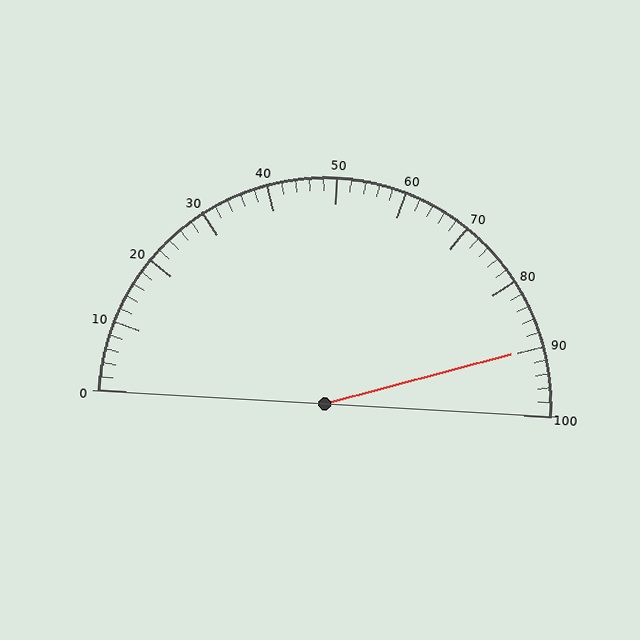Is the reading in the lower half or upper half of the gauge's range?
The reading is in the upper half of the range (0 to 100).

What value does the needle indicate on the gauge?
The needle indicates approximately 90.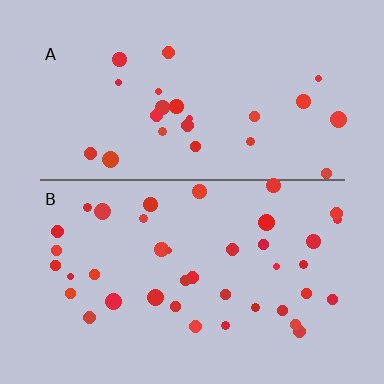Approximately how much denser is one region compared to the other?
Approximately 1.6× — region B over region A.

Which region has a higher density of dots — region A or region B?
B (the bottom).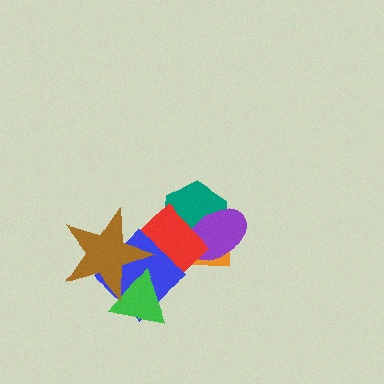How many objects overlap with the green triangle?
2 objects overlap with the green triangle.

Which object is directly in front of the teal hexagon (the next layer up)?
The purple ellipse is directly in front of the teal hexagon.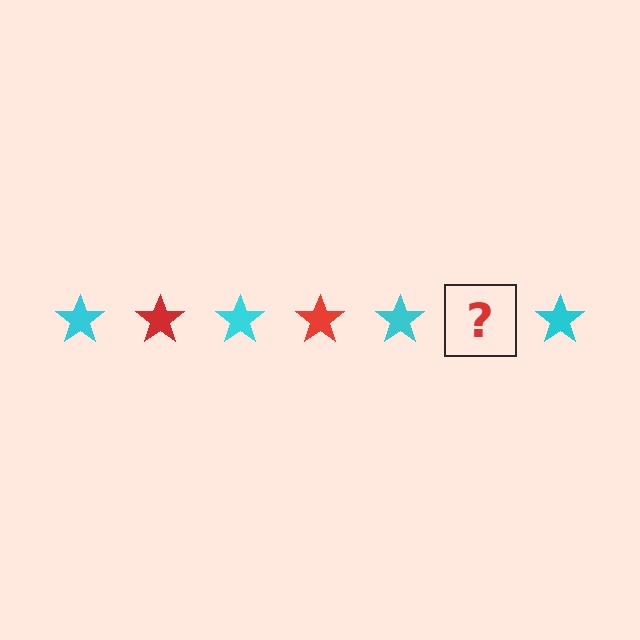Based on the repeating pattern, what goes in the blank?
The blank should be a red star.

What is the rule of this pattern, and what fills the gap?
The rule is that the pattern cycles through cyan, red stars. The gap should be filled with a red star.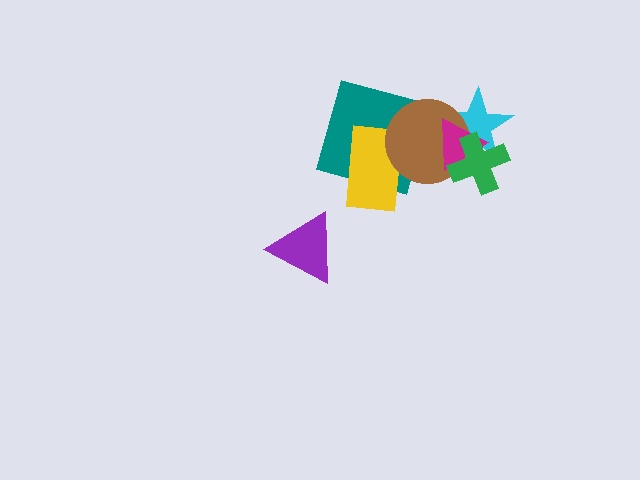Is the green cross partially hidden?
No, no other shape covers it.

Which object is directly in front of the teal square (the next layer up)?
The yellow rectangle is directly in front of the teal square.